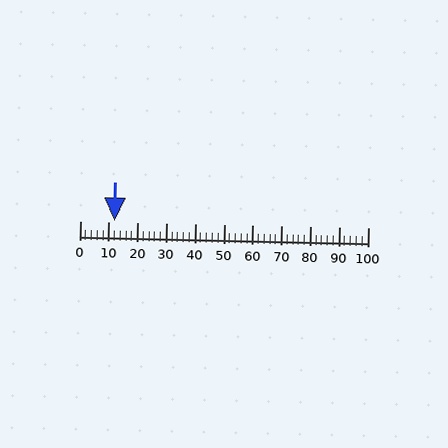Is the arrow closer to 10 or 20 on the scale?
The arrow is closer to 10.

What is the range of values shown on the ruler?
The ruler shows values from 0 to 100.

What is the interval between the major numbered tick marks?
The major tick marks are spaced 10 units apart.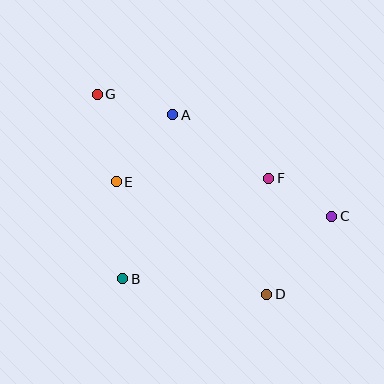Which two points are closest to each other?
Points C and F are closest to each other.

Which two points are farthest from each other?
Points C and G are farthest from each other.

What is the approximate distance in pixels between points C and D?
The distance between C and D is approximately 101 pixels.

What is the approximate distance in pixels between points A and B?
The distance between A and B is approximately 172 pixels.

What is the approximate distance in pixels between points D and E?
The distance between D and E is approximately 188 pixels.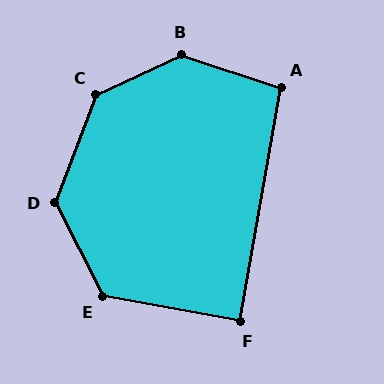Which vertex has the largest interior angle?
B, at approximately 137 degrees.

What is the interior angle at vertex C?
Approximately 135 degrees (obtuse).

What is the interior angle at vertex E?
Approximately 127 degrees (obtuse).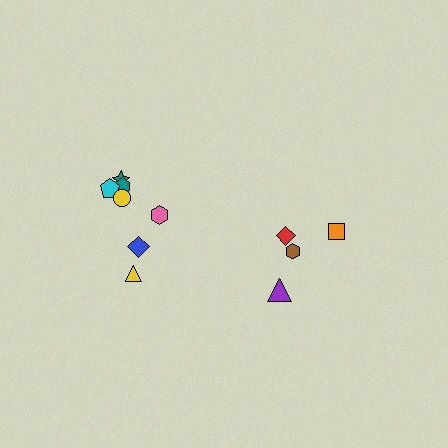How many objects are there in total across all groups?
There are 11 objects.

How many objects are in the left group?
There are 7 objects.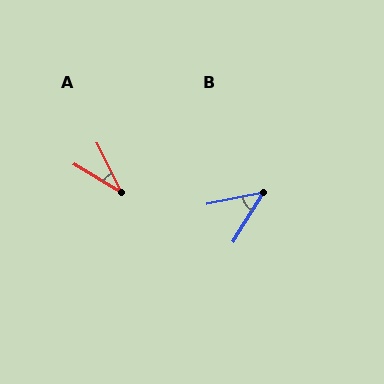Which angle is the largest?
B, at approximately 46 degrees.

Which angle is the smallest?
A, at approximately 33 degrees.